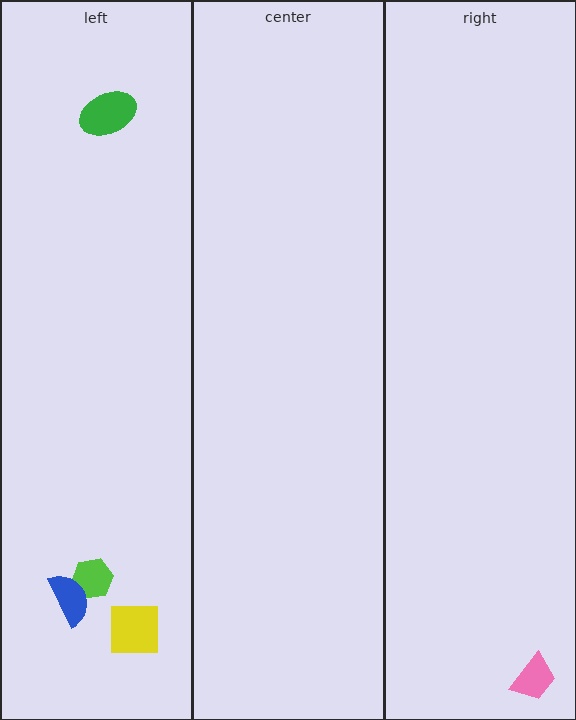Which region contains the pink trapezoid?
The right region.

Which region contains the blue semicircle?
The left region.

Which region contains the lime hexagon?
The left region.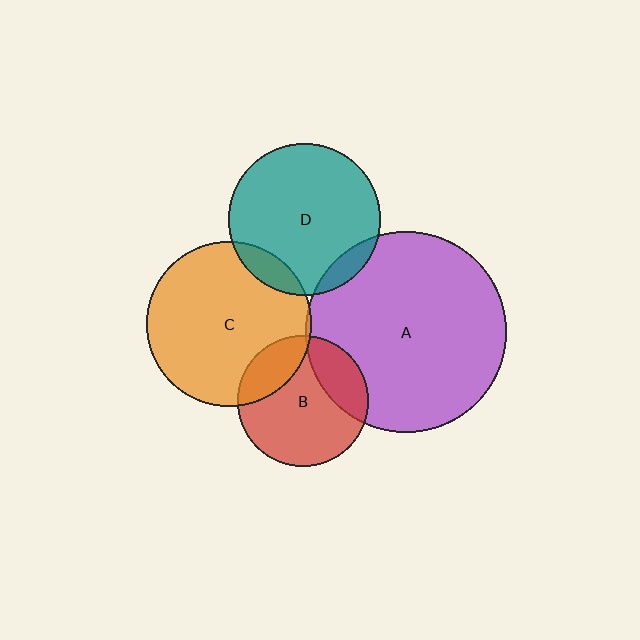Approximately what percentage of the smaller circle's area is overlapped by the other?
Approximately 20%.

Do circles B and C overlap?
Yes.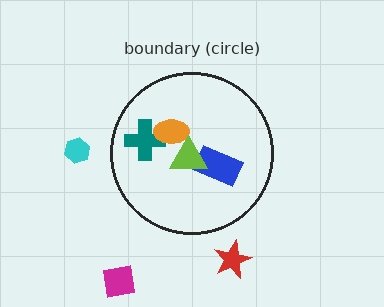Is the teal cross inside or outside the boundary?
Inside.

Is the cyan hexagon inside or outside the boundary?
Outside.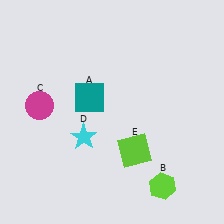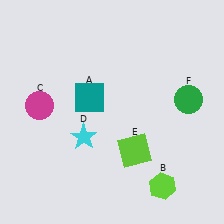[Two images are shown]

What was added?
A green circle (F) was added in Image 2.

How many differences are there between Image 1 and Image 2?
There is 1 difference between the two images.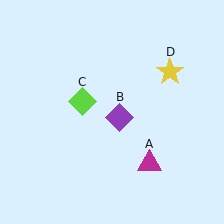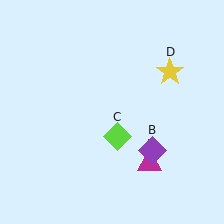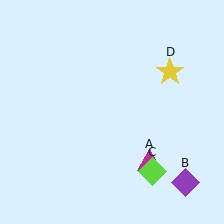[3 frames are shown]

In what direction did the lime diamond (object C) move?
The lime diamond (object C) moved down and to the right.